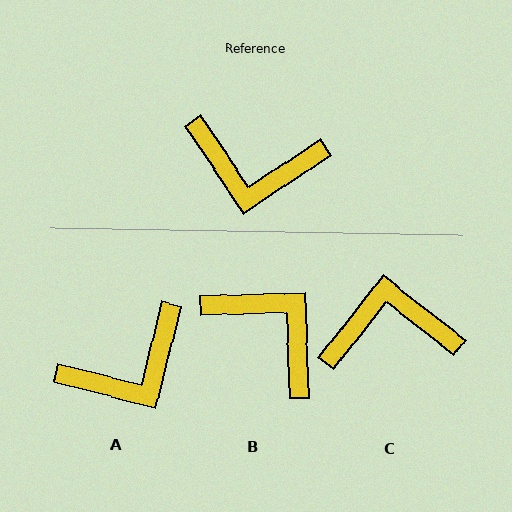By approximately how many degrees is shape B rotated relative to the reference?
Approximately 148 degrees counter-clockwise.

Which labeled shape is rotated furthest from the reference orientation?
C, about 162 degrees away.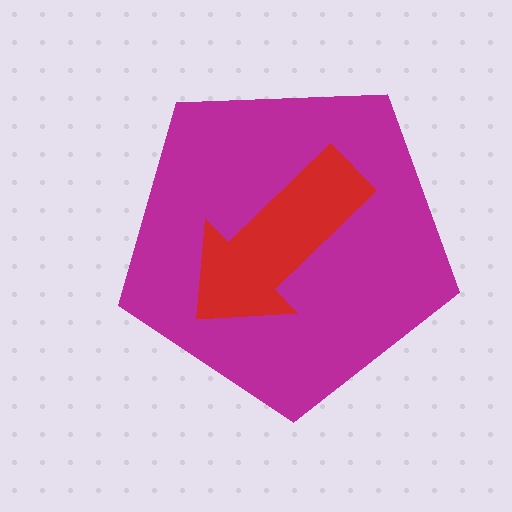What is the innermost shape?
The red arrow.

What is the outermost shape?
The magenta pentagon.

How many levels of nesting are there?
2.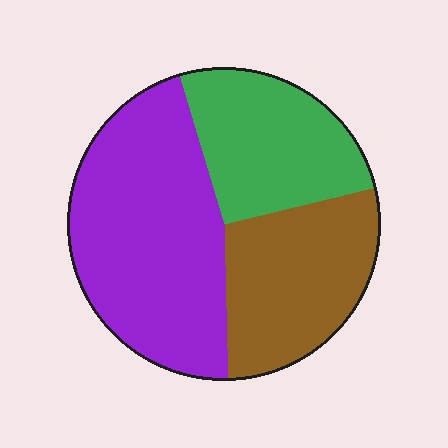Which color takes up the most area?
Purple, at roughly 45%.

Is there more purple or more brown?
Purple.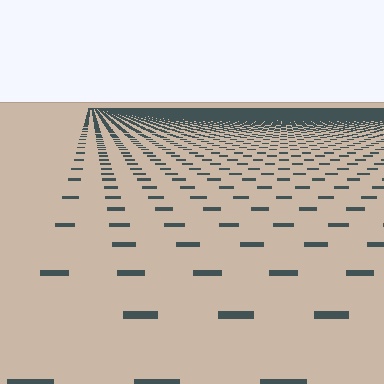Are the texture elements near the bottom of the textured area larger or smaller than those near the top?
Larger. Near the bottom, elements are closer to the viewer and appear at a bigger on-screen size.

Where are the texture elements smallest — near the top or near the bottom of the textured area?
Near the top.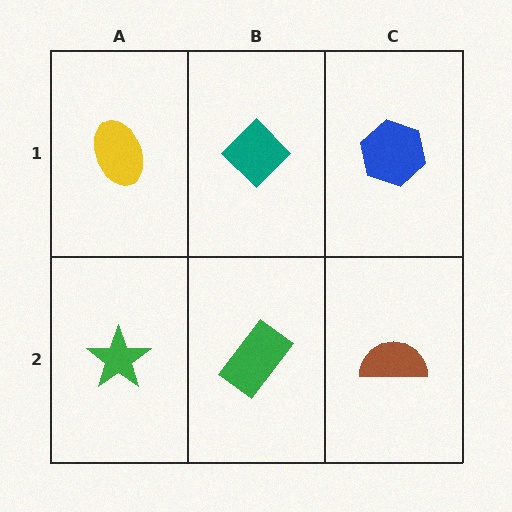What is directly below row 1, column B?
A green rectangle.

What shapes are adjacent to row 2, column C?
A blue hexagon (row 1, column C), a green rectangle (row 2, column B).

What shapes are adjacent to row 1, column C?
A brown semicircle (row 2, column C), a teal diamond (row 1, column B).